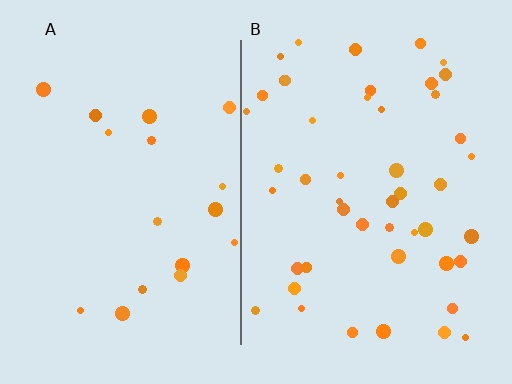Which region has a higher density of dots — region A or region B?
B (the right).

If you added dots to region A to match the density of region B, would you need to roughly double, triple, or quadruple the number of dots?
Approximately triple.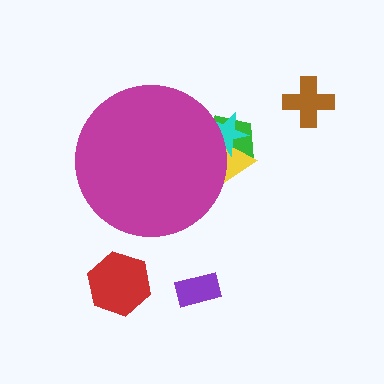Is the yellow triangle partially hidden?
Yes, the yellow triangle is partially hidden behind the magenta circle.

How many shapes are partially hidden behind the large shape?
3 shapes are partially hidden.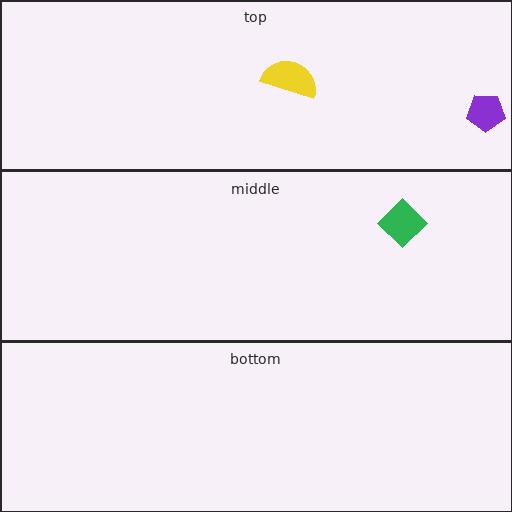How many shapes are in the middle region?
1.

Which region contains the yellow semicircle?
The top region.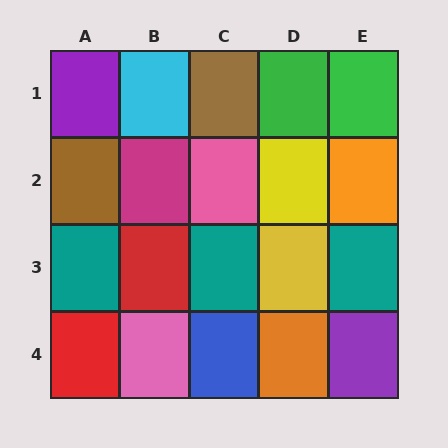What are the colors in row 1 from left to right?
Purple, cyan, brown, green, green.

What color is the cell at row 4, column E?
Purple.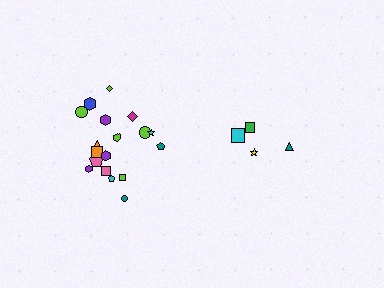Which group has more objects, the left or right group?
The left group.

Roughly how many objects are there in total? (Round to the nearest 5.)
Roughly 20 objects in total.